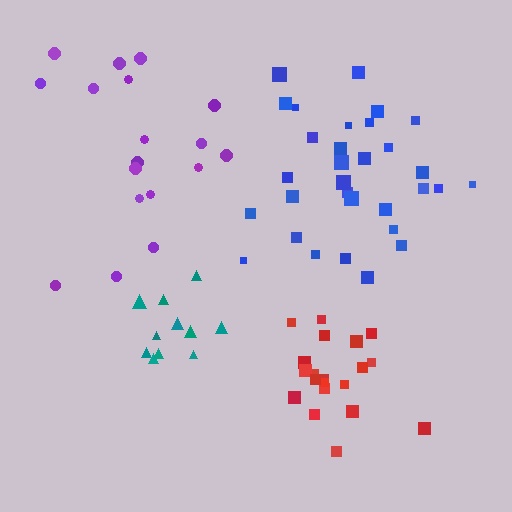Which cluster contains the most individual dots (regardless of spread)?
Blue (31).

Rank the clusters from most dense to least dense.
red, teal, blue, purple.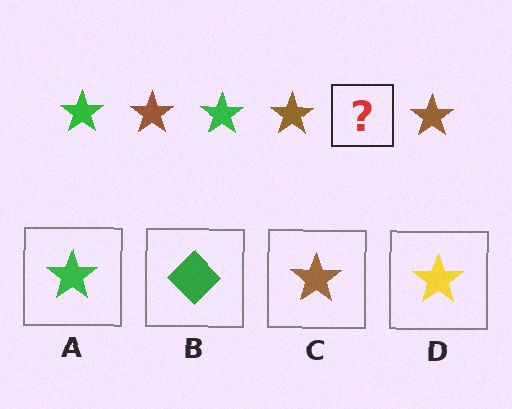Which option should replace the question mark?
Option A.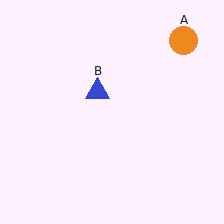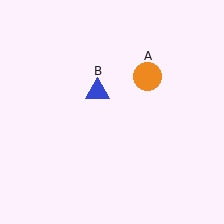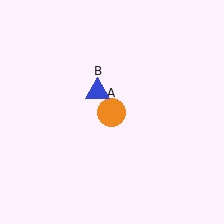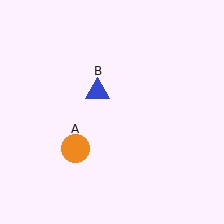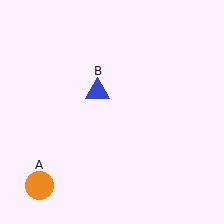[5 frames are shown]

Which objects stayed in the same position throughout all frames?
Blue triangle (object B) remained stationary.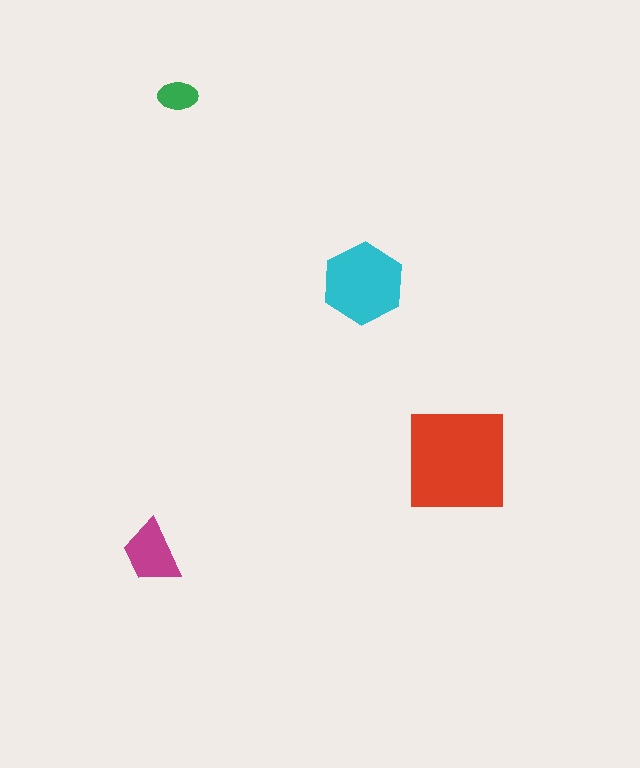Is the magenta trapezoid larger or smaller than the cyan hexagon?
Smaller.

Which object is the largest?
The red square.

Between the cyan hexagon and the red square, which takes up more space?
The red square.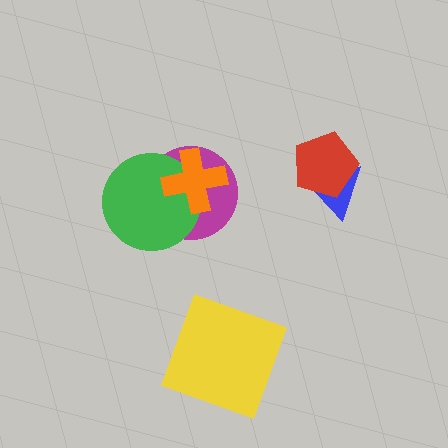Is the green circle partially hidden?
Yes, it is partially covered by another shape.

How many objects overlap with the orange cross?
2 objects overlap with the orange cross.